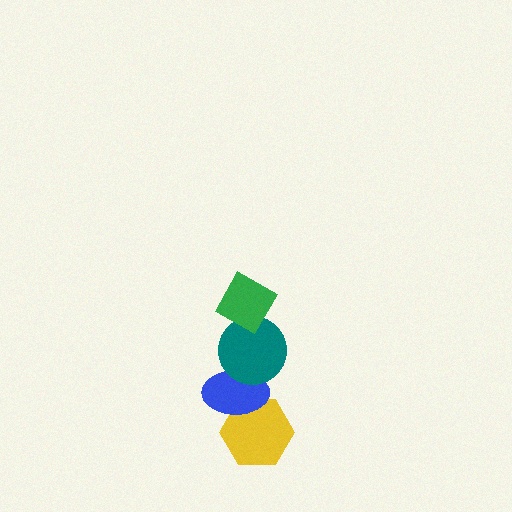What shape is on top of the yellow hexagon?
The blue ellipse is on top of the yellow hexagon.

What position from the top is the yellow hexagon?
The yellow hexagon is 4th from the top.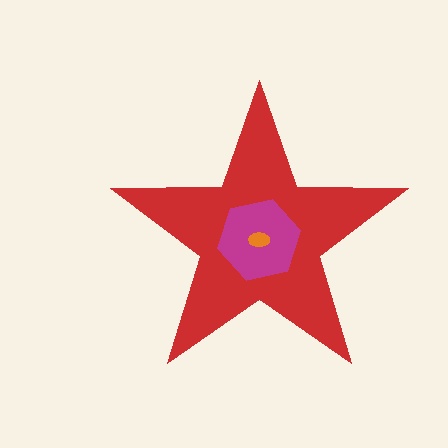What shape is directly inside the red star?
The magenta hexagon.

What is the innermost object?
The orange ellipse.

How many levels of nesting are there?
3.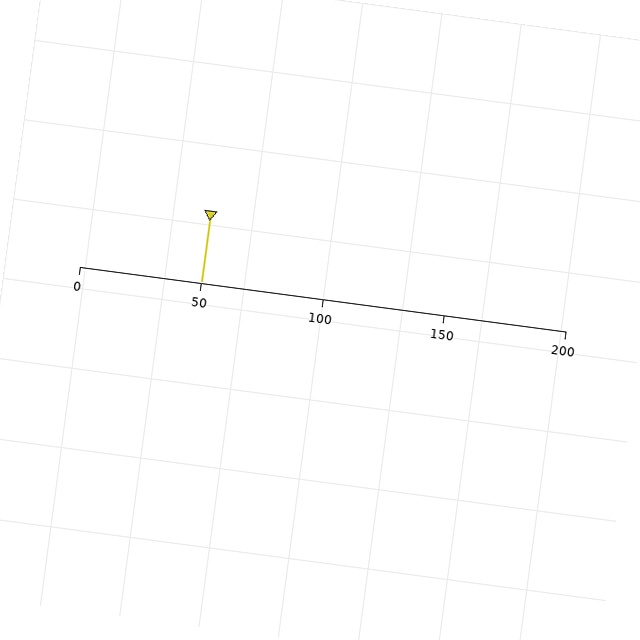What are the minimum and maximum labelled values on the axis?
The axis runs from 0 to 200.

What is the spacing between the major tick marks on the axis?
The major ticks are spaced 50 apart.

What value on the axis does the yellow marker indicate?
The marker indicates approximately 50.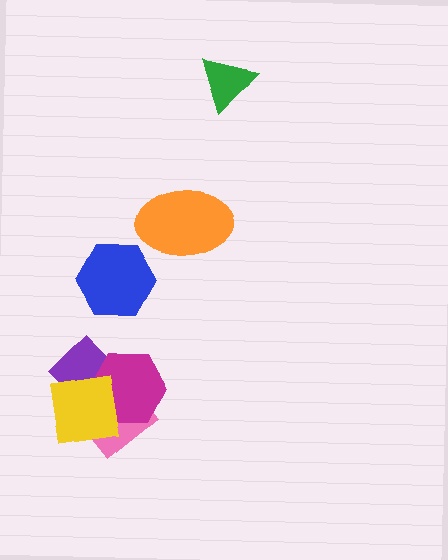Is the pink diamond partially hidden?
Yes, it is partially covered by another shape.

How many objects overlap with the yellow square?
3 objects overlap with the yellow square.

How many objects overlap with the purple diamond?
3 objects overlap with the purple diamond.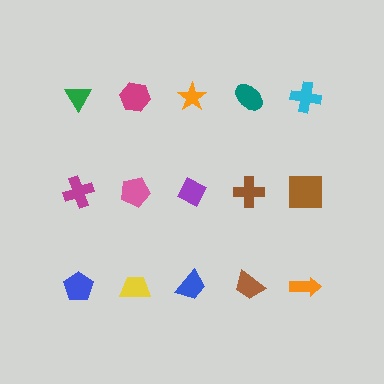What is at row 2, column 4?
A brown cross.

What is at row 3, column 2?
A yellow trapezoid.